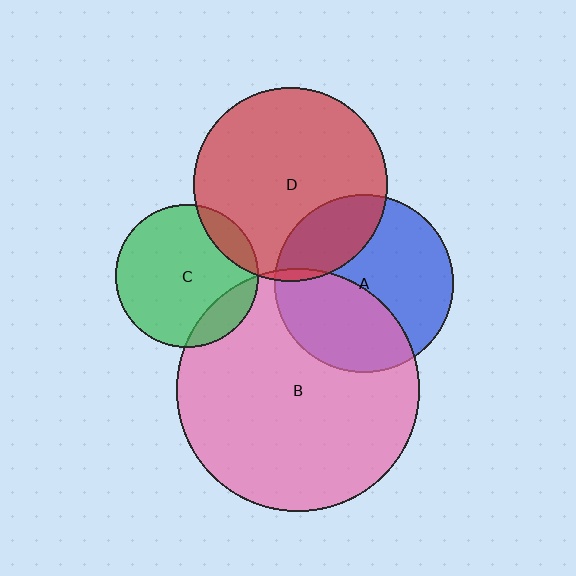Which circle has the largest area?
Circle B (pink).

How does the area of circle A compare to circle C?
Approximately 1.6 times.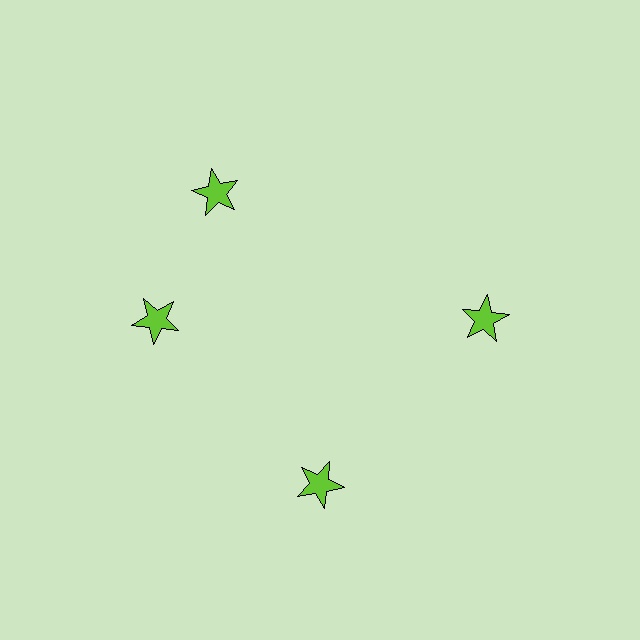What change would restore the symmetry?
The symmetry would be restored by rotating it back into even spacing with its neighbors so that all 4 stars sit at equal angles and equal distance from the center.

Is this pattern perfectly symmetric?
No. The 4 lime stars are arranged in a ring, but one element near the 12 o'clock position is rotated out of alignment along the ring, breaking the 4-fold rotational symmetry.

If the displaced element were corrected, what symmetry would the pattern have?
It would have 4-fold rotational symmetry — the pattern would map onto itself every 90 degrees.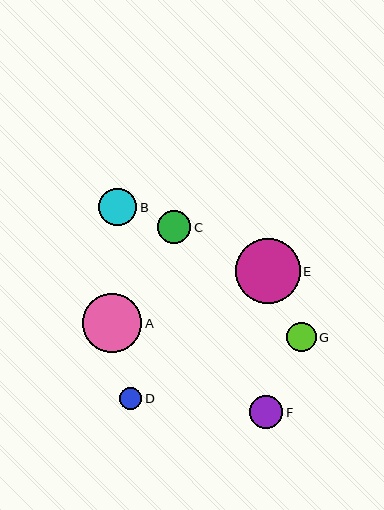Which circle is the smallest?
Circle D is the smallest with a size of approximately 22 pixels.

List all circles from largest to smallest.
From largest to smallest: E, A, B, C, F, G, D.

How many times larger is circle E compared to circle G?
Circle E is approximately 2.2 times the size of circle G.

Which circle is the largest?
Circle E is the largest with a size of approximately 65 pixels.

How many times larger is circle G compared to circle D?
Circle G is approximately 1.3 times the size of circle D.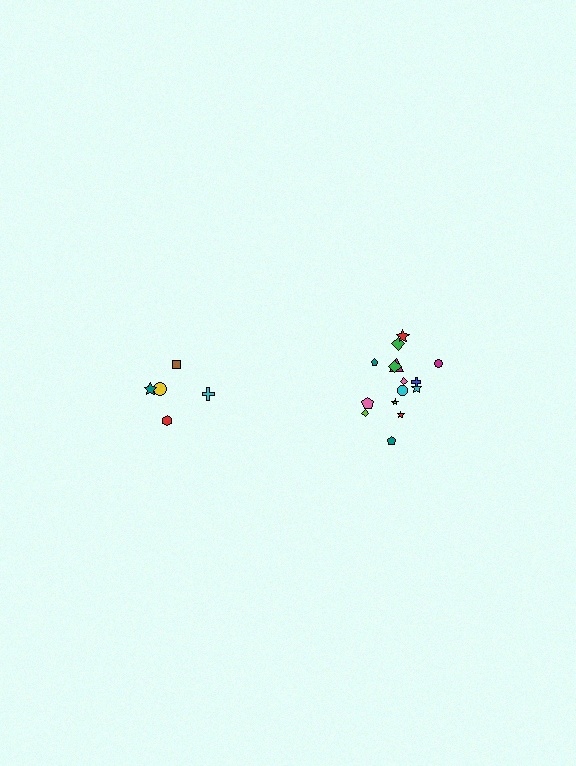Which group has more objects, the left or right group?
The right group.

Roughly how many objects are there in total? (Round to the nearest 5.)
Roughly 20 objects in total.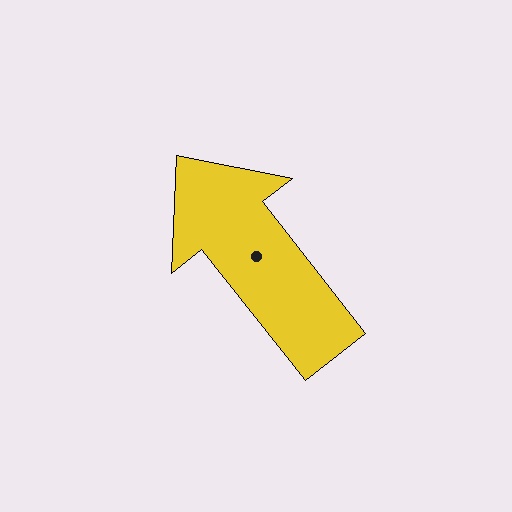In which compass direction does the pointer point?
Northwest.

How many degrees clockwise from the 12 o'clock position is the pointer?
Approximately 322 degrees.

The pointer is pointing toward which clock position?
Roughly 11 o'clock.